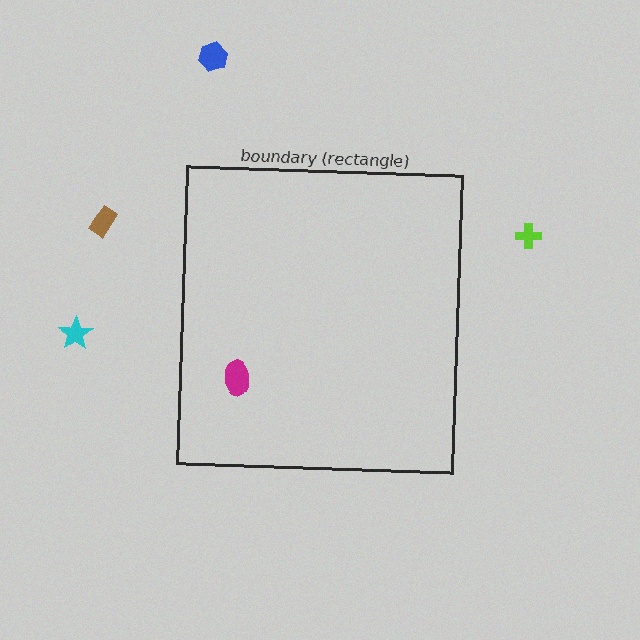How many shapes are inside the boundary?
1 inside, 4 outside.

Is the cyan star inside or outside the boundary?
Outside.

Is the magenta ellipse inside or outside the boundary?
Inside.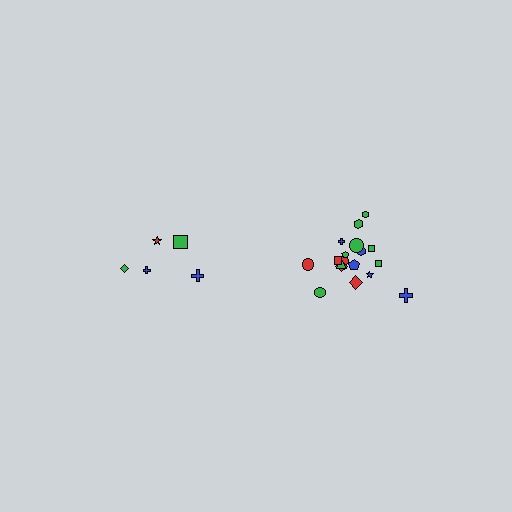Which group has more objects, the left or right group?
The right group.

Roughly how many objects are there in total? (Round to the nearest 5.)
Roughly 25 objects in total.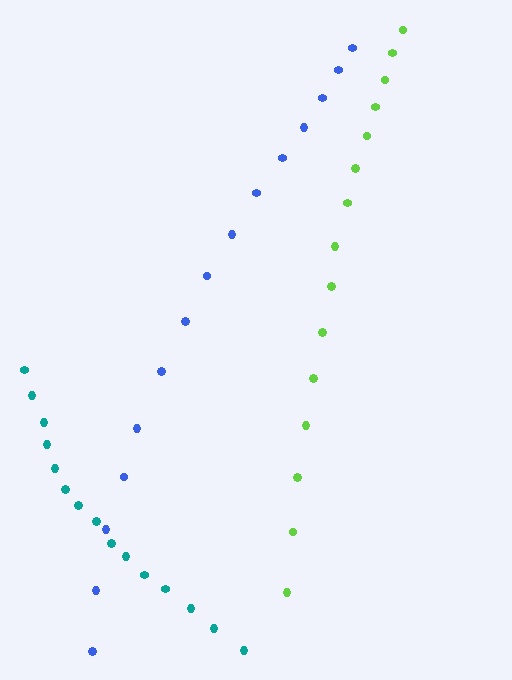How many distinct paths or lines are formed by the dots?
There are 3 distinct paths.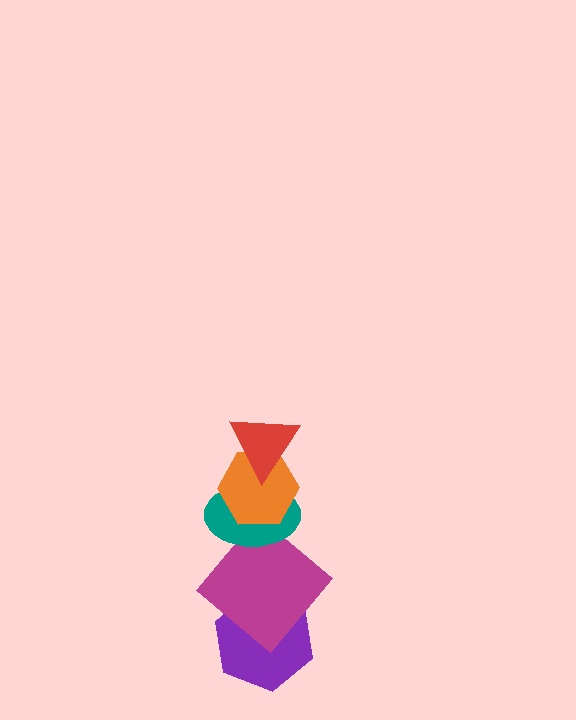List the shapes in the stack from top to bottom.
From top to bottom: the red triangle, the orange hexagon, the teal ellipse, the magenta diamond, the purple hexagon.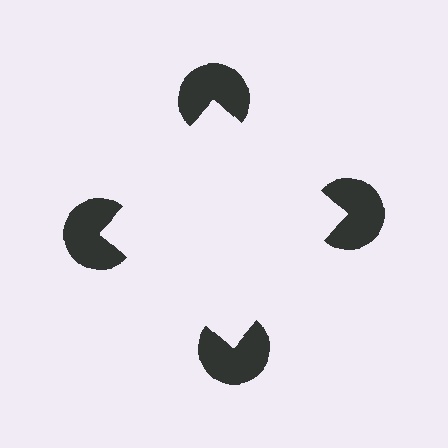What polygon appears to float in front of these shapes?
An illusory square — its edges are inferred from the aligned wedge cuts in the pac-man discs, not physically drawn.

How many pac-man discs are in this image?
There are 4 — one at each vertex of the illusory square.